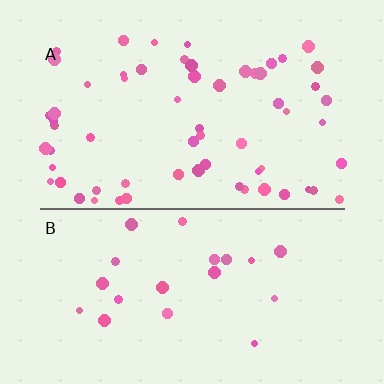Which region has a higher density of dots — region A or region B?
A (the top).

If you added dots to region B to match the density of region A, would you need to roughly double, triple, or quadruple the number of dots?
Approximately triple.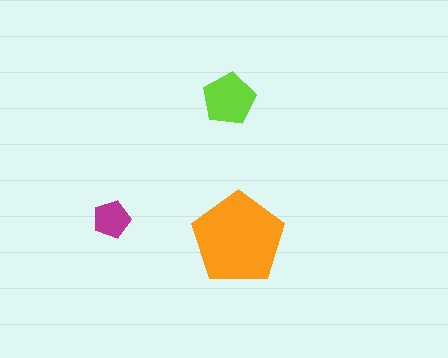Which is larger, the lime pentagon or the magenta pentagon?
The lime one.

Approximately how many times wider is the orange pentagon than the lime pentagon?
About 2 times wider.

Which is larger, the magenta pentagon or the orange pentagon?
The orange one.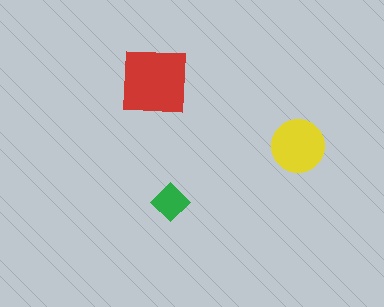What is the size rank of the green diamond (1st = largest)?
3rd.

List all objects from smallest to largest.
The green diamond, the yellow circle, the red square.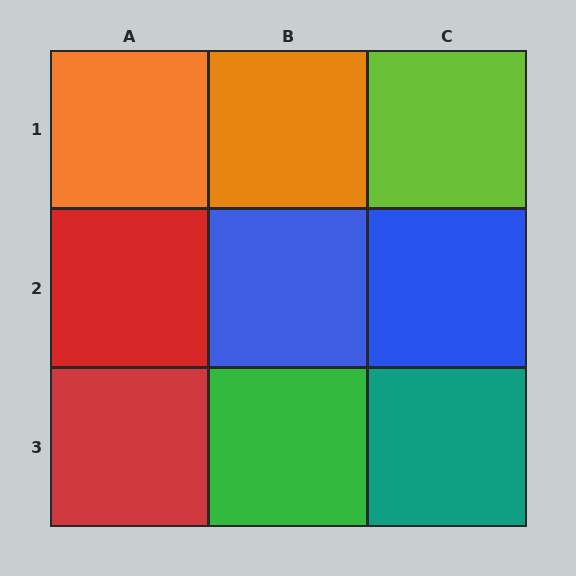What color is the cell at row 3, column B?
Green.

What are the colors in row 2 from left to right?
Red, blue, blue.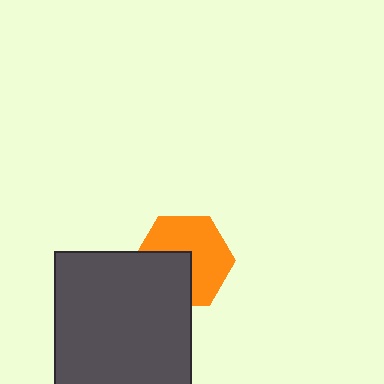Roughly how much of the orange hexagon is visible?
About half of it is visible (roughly 63%).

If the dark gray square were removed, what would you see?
You would see the complete orange hexagon.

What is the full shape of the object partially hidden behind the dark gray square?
The partially hidden object is an orange hexagon.